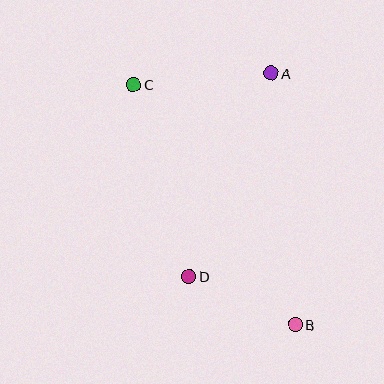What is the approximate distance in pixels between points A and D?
The distance between A and D is approximately 219 pixels.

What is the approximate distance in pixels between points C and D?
The distance between C and D is approximately 200 pixels.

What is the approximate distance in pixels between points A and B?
The distance between A and B is approximately 253 pixels.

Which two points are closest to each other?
Points B and D are closest to each other.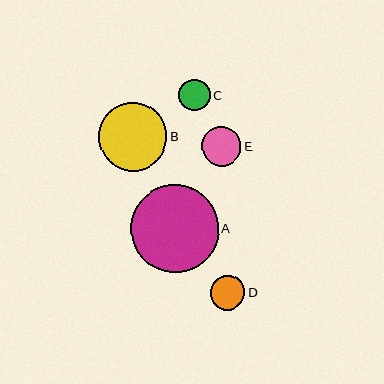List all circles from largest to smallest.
From largest to smallest: A, B, E, D, C.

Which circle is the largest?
Circle A is the largest with a size of approximately 88 pixels.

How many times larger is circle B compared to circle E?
Circle B is approximately 1.7 times the size of circle E.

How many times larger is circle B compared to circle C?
Circle B is approximately 2.2 times the size of circle C.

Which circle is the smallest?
Circle C is the smallest with a size of approximately 31 pixels.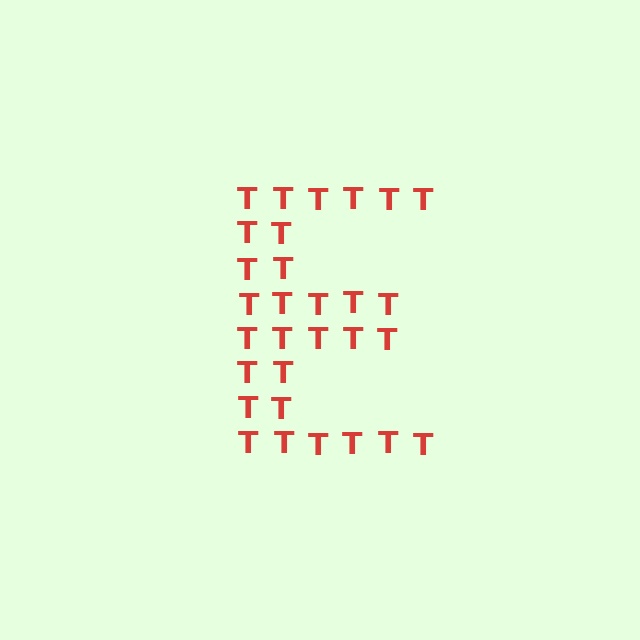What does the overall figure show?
The overall figure shows the letter E.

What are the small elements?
The small elements are letter T's.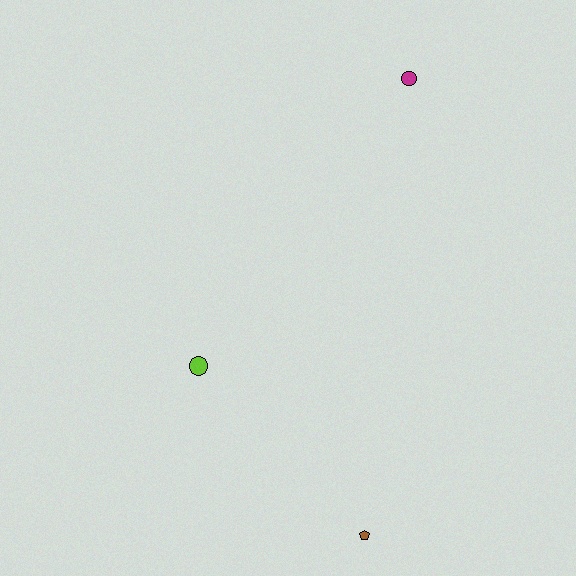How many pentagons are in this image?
There is 1 pentagon.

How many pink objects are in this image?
There are no pink objects.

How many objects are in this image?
There are 3 objects.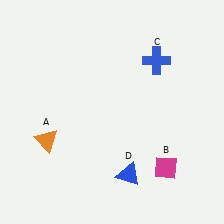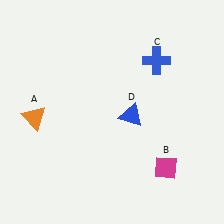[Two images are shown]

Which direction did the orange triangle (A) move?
The orange triangle (A) moved up.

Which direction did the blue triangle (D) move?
The blue triangle (D) moved up.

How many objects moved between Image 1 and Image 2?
2 objects moved between the two images.